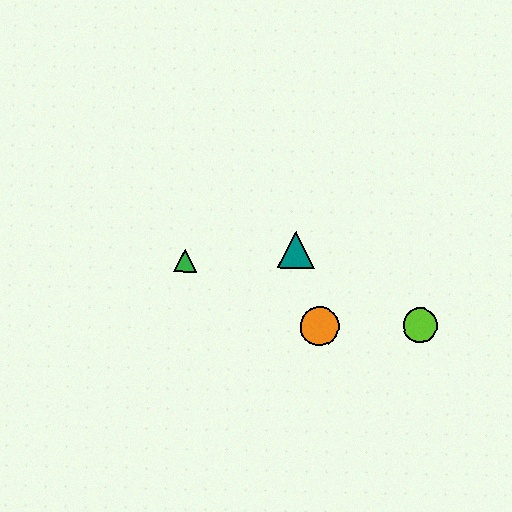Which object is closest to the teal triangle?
The orange circle is closest to the teal triangle.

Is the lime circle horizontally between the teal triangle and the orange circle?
No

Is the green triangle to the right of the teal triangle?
No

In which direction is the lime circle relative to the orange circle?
The lime circle is to the right of the orange circle.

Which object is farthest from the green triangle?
The lime circle is farthest from the green triangle.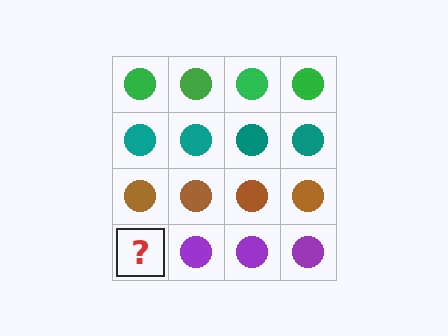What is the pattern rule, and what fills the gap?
The rule is that each row has a consistent color. The gap should be filled with a purple circle.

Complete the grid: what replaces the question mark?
The question mark should be replaced with a purple circle.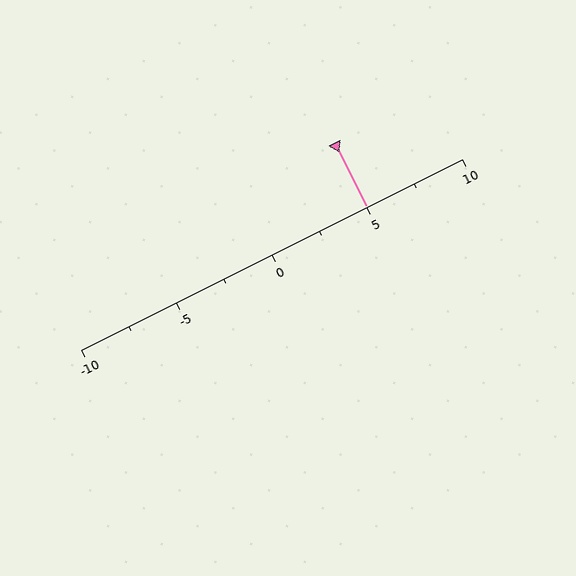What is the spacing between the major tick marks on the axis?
The major ticks are spaced 5 apart.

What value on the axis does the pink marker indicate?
The marker indicates approximately 5.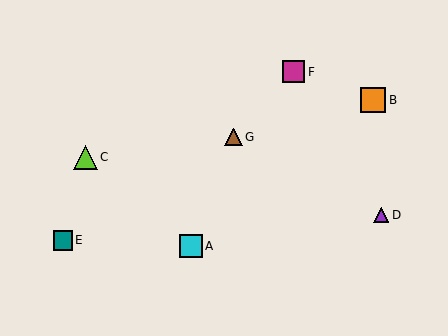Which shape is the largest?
The orange square (labeled B) is the largest.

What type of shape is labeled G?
Shape G is a brown triangle.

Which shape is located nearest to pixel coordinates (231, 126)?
The brown triangle (labeled G) at (233, 137) is nearest to that location.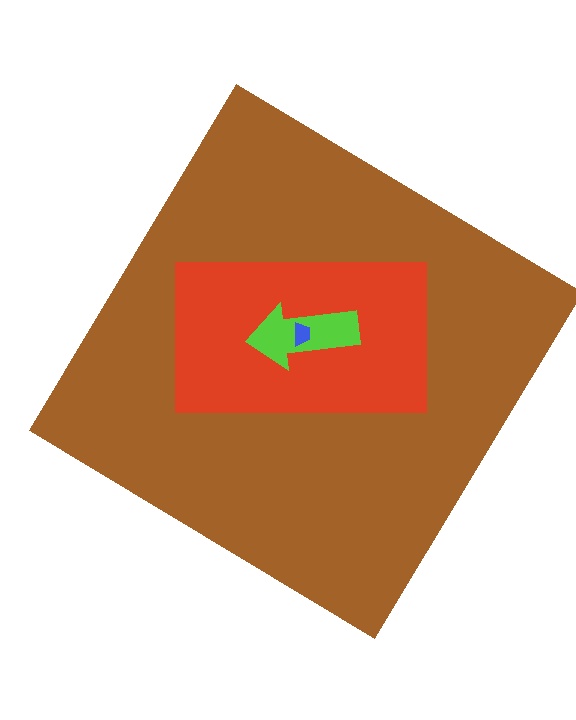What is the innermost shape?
The blue trapezoid.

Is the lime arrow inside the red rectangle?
Yes.